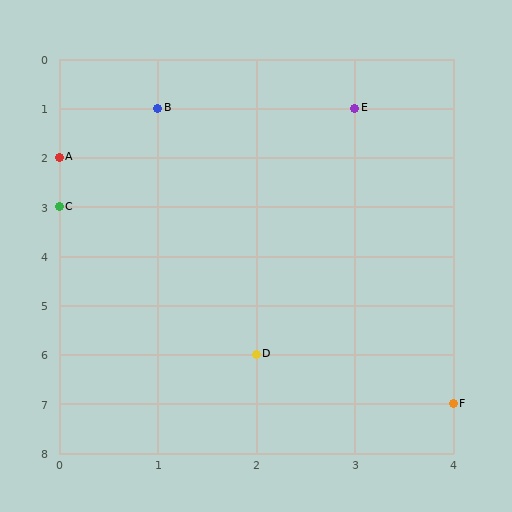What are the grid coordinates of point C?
Point C is at grid coordinates (0, 3).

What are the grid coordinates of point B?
Point B is at grid coordinates (1, 1).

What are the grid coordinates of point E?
Point E is at grid coordinates (3, 1).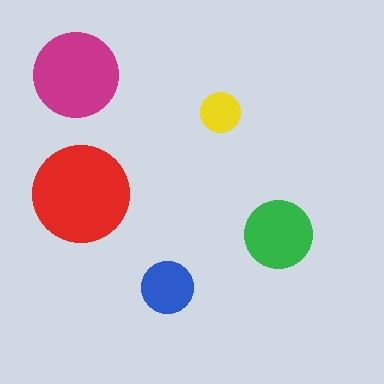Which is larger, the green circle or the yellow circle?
The green one.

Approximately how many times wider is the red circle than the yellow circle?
About 2.5 times wider.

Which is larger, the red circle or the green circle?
The red one.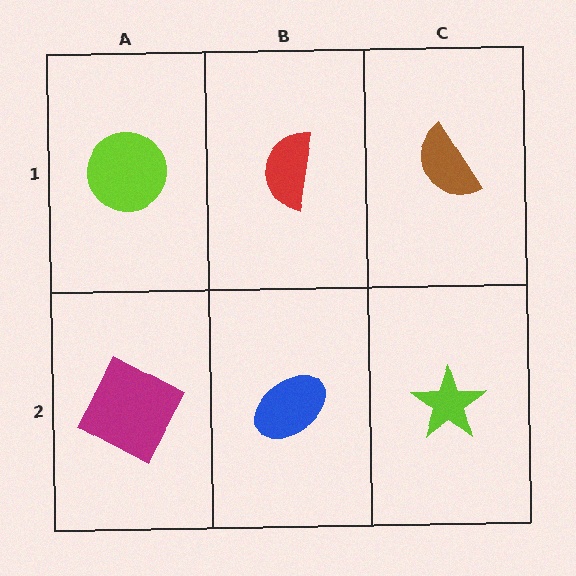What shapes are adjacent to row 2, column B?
A red semicircle (row 1, column B), a magenta square (row 2, column A), a lime star (row 2, column C).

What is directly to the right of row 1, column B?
A brown semicircle.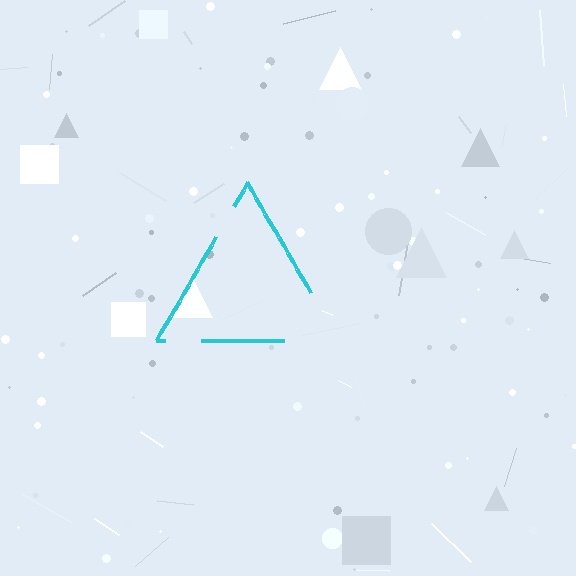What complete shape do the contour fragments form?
The contour fragments form a triangle.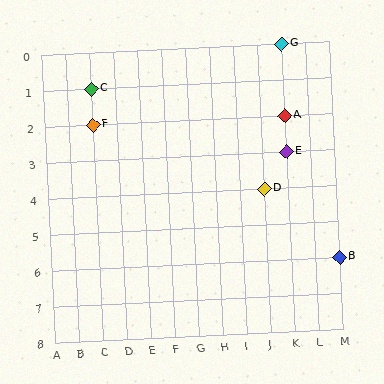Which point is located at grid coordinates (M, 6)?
Point B is at (M, 6).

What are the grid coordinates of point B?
Point B is at grid coordinates (M, 6).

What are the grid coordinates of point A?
Point A is at grid coordinates (K, 2).